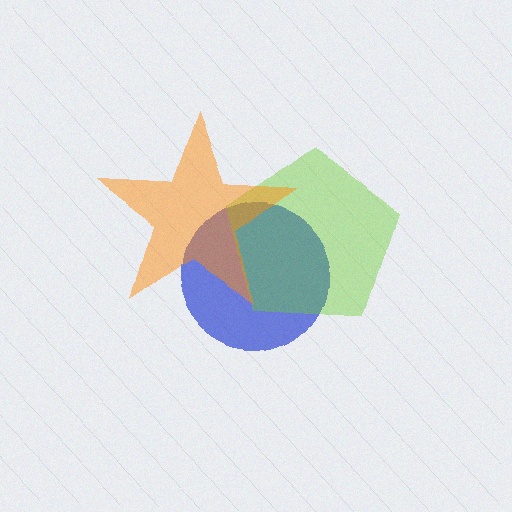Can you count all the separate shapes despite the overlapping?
Yes, there are 3 separate shapes.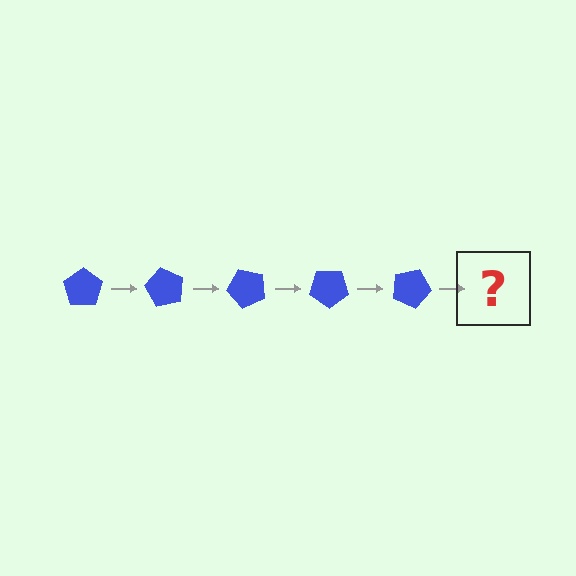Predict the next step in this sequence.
The next step is a blue pentagon rotated 300 degrees.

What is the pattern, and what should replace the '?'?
The pattern is that the pentagon rotates 60 degrees each step. The '?' should be a blue pentagon rotated 300 degrees.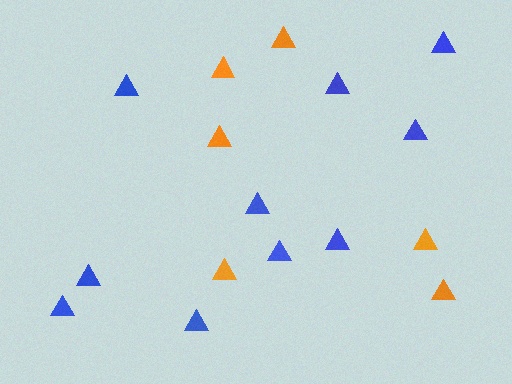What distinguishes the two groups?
There are 2 groups: one group of orange triangles (6) and one group of blue triangles (10).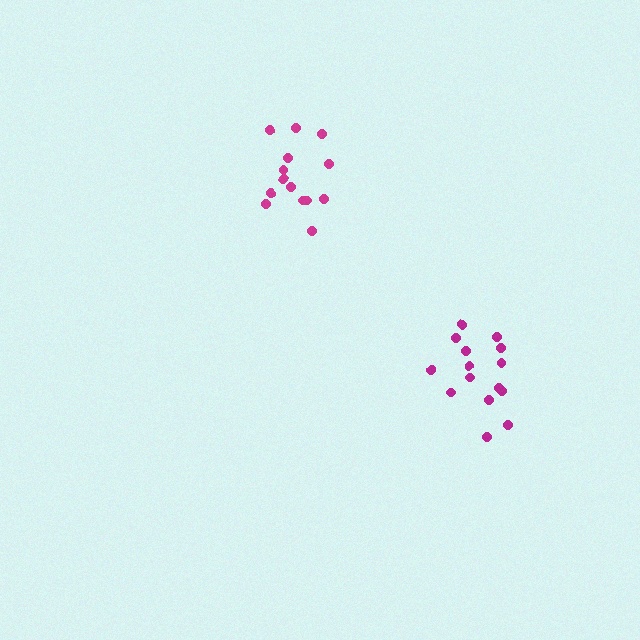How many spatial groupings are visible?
There are 2 spatial groupings.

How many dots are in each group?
Group 1: 14 dots, Group 2: 15 dots (29 total).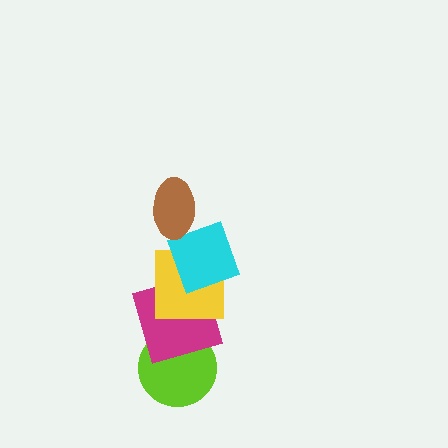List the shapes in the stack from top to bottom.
From top to bottom: the brown ellipse, the cyan square, the yellow square, the magenta square, the lime circle.